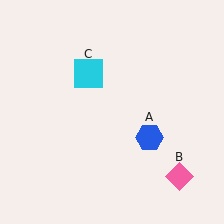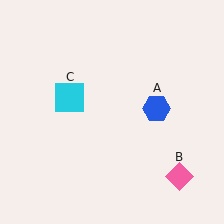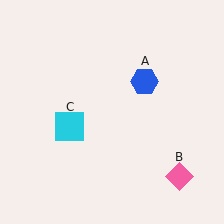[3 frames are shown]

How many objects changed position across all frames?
2 objects changed position: blue hexagon (object A), cyan square (object C).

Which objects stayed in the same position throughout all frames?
Pink diamond (object B) remained stationary.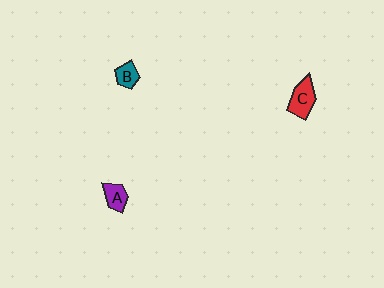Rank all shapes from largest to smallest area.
From largest to smallest: C (red), A (purple), B (teal).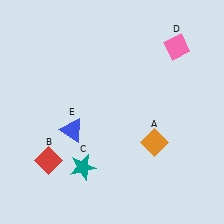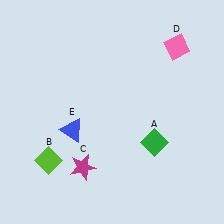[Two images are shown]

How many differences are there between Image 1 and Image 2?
There are 3 differences between the two images.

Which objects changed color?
A changed from orange to green. B changed from red to lime. C changed from teal to magenta.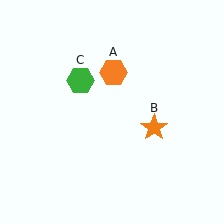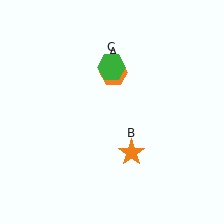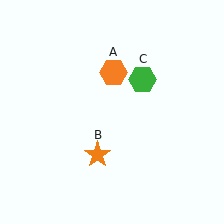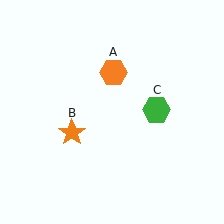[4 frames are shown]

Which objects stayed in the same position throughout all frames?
Orange hexagon (object A) remained stationary.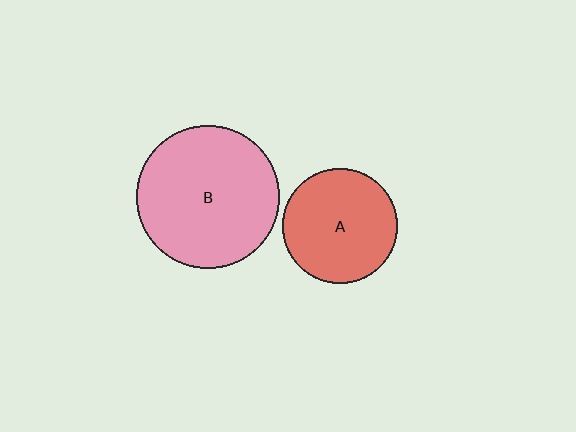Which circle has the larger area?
Circle B (pink).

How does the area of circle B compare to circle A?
Approximately 1.5 times.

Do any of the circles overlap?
No, none of the circles overlap.